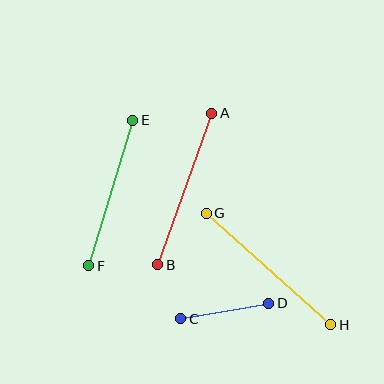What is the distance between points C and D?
The distance is approximately 89 pixels.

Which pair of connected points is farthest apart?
Points G and H are farthest apart.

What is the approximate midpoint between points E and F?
The midpoint is at approximately (111, 193) pixels.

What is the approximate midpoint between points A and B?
The midpoint is at approximately (185, 189) pixels.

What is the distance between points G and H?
The distance is approximately 167 pixels.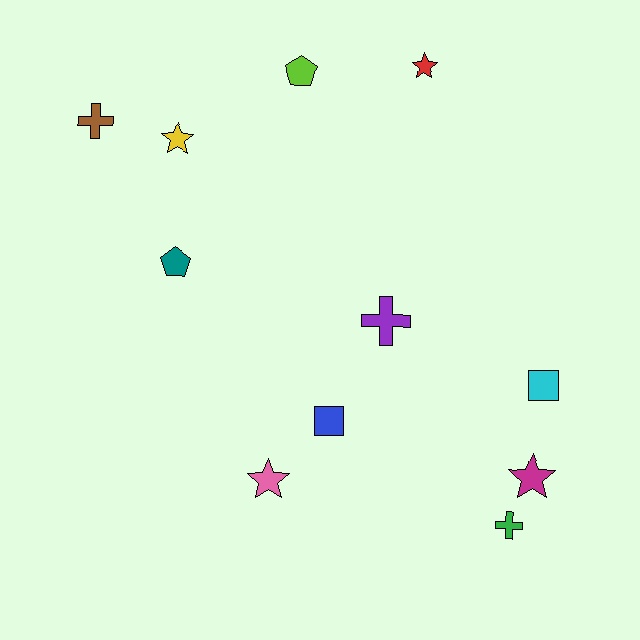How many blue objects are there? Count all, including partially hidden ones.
There is 1 blue object.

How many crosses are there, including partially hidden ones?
There are 3 crosses.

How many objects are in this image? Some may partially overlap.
There are 11 objects.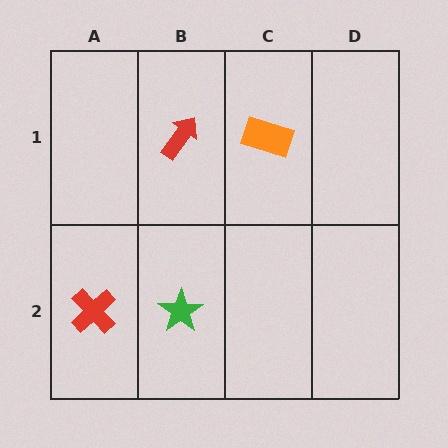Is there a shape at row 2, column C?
No, that cell is empty.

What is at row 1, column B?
A red arrow.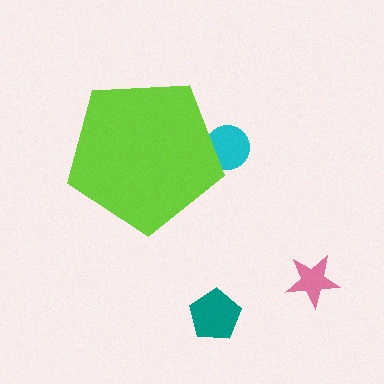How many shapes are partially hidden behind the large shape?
1 shape is partially hidden.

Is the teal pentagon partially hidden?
No, the teal pentagon is fully visible.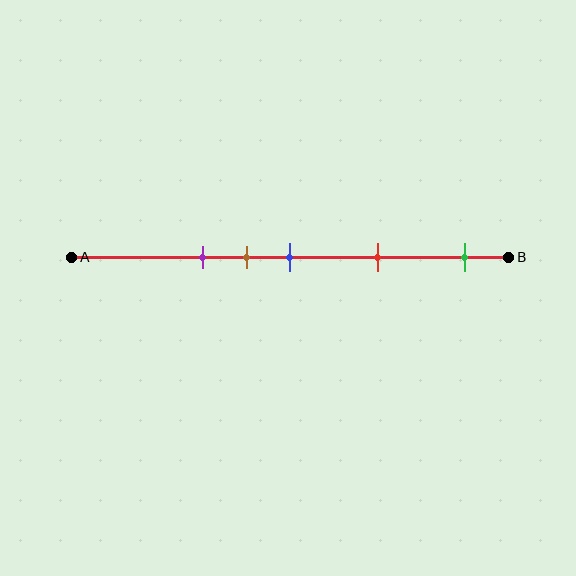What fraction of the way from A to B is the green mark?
The green mark is approximately 90% (0.9) of the way from A to B.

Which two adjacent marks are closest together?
The brown and blue marks are the closest adjacent pair.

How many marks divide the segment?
There are 5 marks dividing the segment.